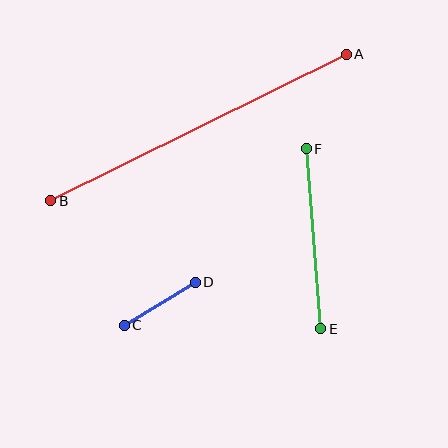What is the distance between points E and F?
The distance is approximately 181 pixels.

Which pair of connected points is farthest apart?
Points A and B are farthest apart.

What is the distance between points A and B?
The distance is approximately 330 pixels.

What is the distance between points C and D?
The distance is approximately 83 pixels.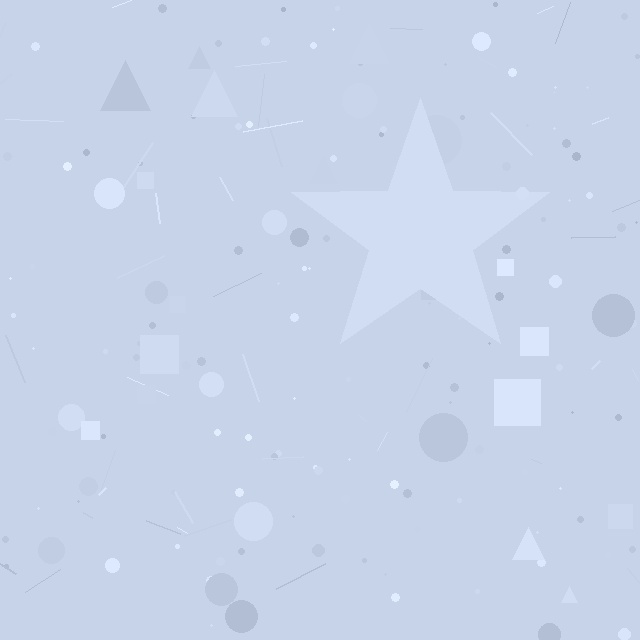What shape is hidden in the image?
A star is hidden in the image.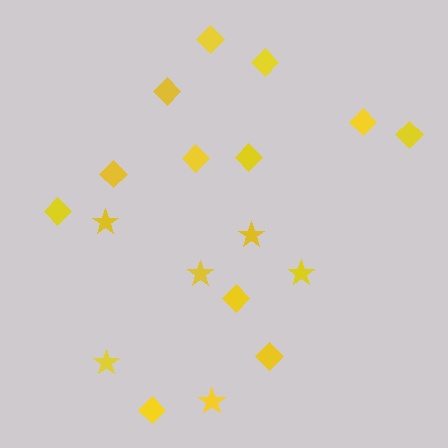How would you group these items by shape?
There are 2 groups: one group of diamonds (12) and one group of stars (6).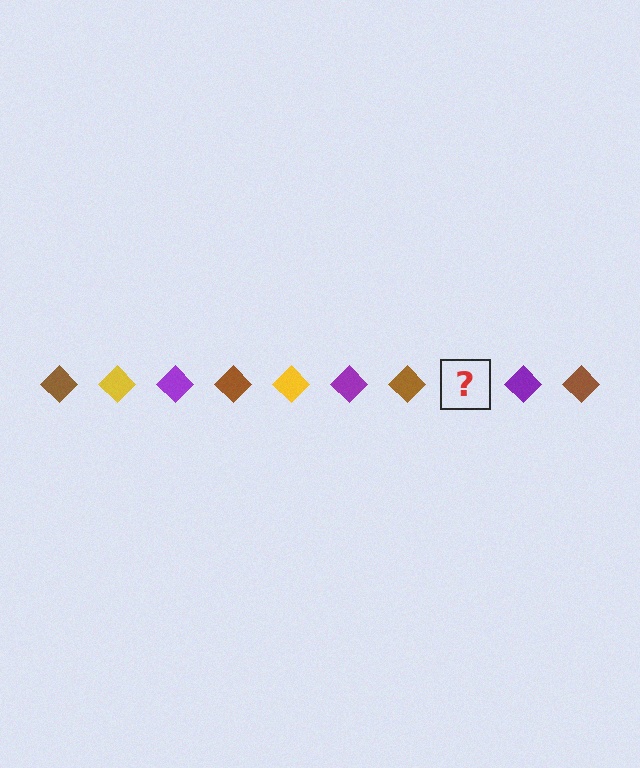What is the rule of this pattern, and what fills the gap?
The rule is that the pattern cycles through brown, yellow, purple diamonds. The gap should be filled with a yellow diamond.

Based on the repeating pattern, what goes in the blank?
The blank should be a yellow diamond.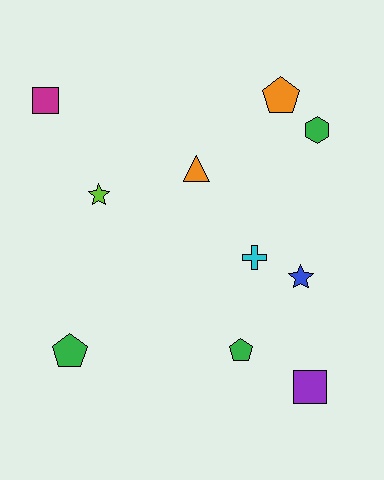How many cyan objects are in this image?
There is 1 cyan object.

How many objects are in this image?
There are 10 objects.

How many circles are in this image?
There are no circles.